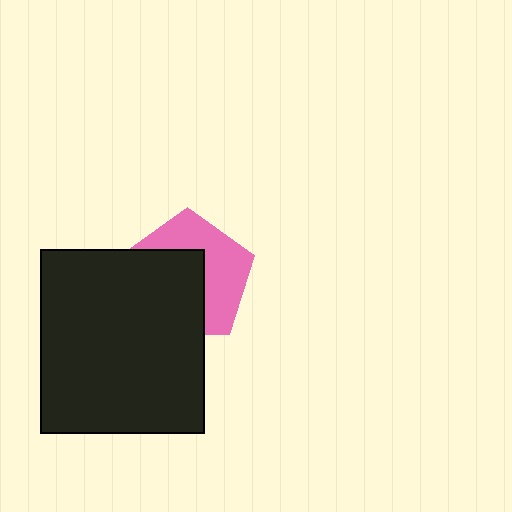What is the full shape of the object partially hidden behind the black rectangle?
The partially hidden object is a pink pentagon.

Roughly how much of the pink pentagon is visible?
About half of it is visible (roughly 48%).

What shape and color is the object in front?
The object in front is a black rectangle.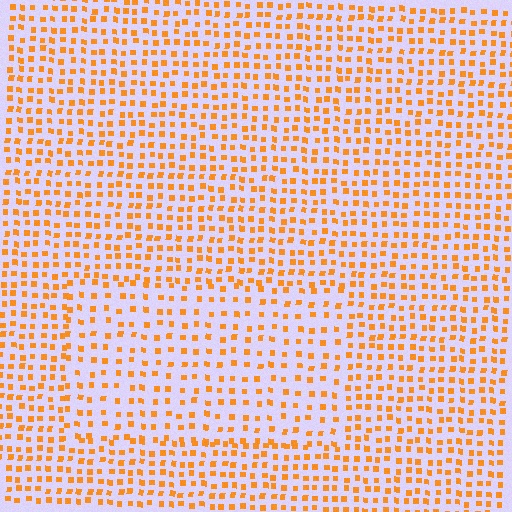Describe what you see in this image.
The image contains small orange elements arranged at two different densities. A rectangle-shaped region is visible where the elements are less densely packed than the surrounding area.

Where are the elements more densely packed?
The elements are more densely packed outside the rectangle boundary.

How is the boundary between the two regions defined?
The boundary is defined by a change in element density (approximately 1.6x ratio). All elements are the same color, size, and shape.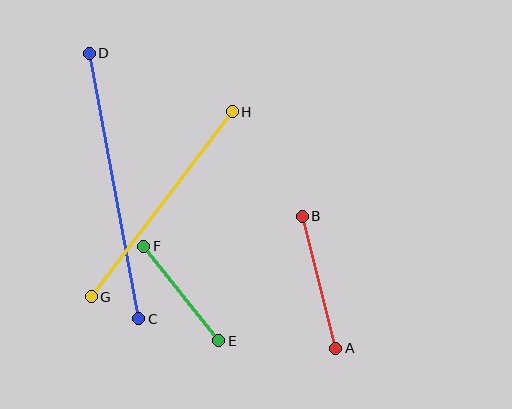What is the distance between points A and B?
The distance is approximately 136 pixels.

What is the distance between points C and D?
The distance is approximately 270 pixels.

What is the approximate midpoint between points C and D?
The midpoint is at approximately (114, 186) pixels.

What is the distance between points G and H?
The distance is approximately 233 pixels.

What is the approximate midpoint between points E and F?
The midpoint is at approximately (181, 294) pixels.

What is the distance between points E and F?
The distance is approximately 121 pixels.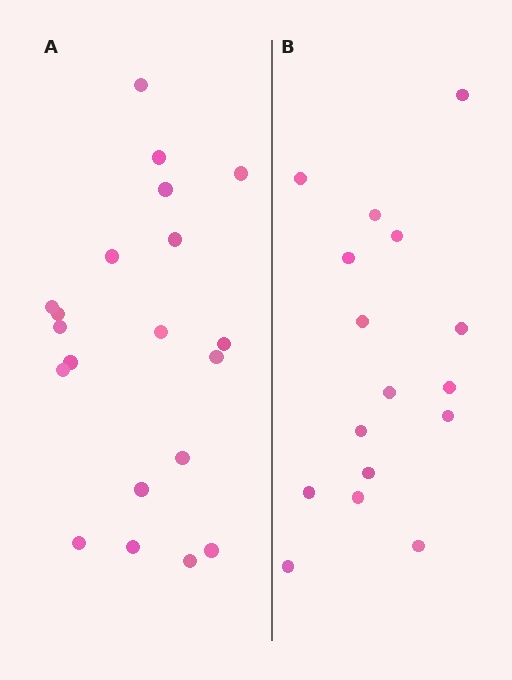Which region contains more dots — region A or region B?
Region A (the left region) has more dots.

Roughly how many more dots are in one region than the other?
Region A has about 4 more dots than region B.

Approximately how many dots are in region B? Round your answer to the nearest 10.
About 20 dots. (The exact count is 16, which rounds to 20.)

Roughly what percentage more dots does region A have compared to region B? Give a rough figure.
About 25% more.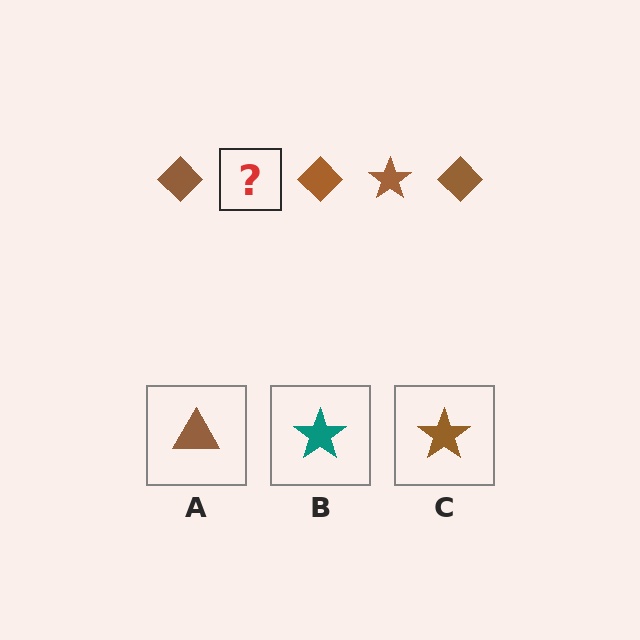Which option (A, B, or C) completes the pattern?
C.